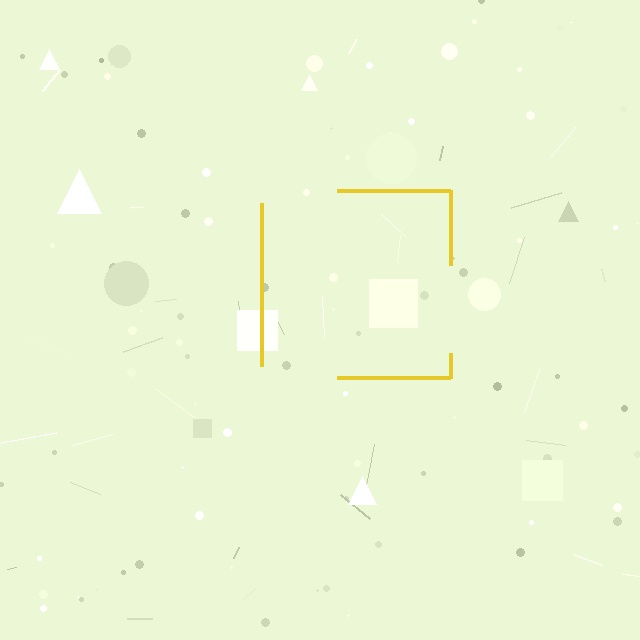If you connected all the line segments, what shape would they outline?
They would outline a square.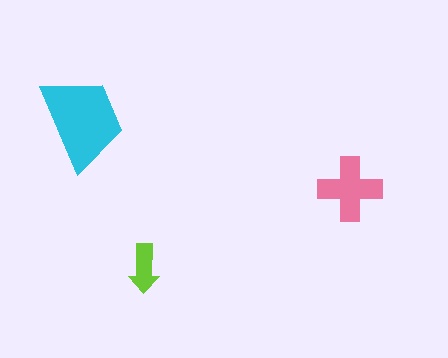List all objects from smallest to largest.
The lime arrow, the pink cross, the cyan trapezoid.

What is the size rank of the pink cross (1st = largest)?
2nd.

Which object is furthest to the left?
The cyan trapezoid is leftmost.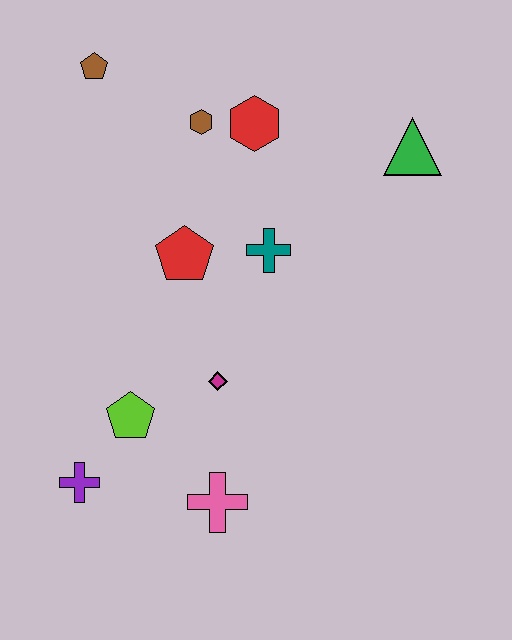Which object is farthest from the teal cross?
The purple cross is farthest from the teal cross.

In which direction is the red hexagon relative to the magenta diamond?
The red hexagon is above the magenta diamond.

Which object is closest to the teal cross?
The red pentagon is closest to the teal cross.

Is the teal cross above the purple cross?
Yes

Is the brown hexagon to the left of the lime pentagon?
No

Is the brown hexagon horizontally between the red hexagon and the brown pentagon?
Yes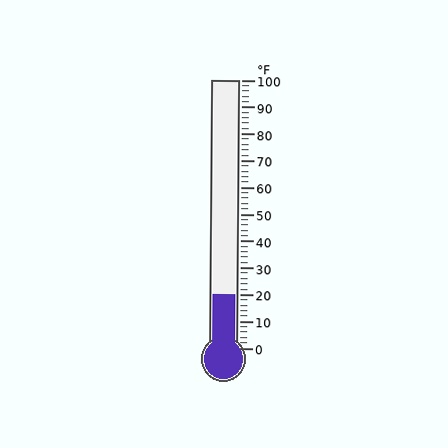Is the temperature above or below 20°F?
The temperature is at 20°F.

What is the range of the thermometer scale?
The thermometer scale ranges from 0°F to 100°F.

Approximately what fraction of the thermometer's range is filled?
The thermometer is filled to approximately 20% of its range.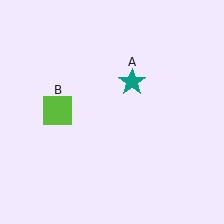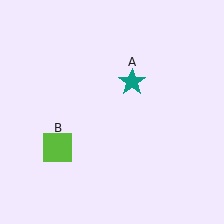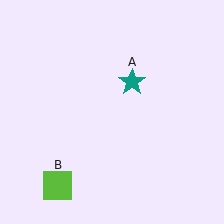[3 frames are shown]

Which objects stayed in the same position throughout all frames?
Teal star (object A) remained stationary.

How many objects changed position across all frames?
1 object changed position: lime square (object B).